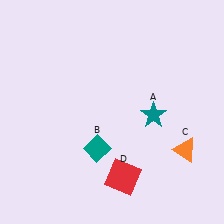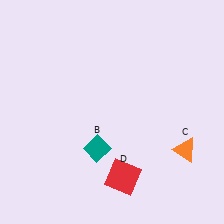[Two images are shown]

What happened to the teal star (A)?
The teal star (A) was removed in Image 2. It was in the bottom-right area of Image 1.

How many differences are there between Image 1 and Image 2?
There is 1 difference between the two images.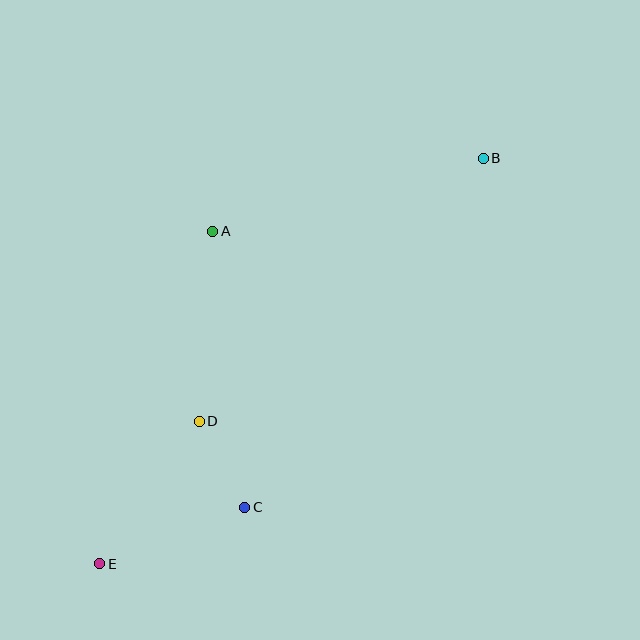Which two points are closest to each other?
Points C and D are closest to each other.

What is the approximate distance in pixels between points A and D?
The distance between A and D is approximately 190 pixels.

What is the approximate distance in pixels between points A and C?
The distance between A and C is approximately 277 pixels.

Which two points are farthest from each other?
Points B and E are farthest from each other.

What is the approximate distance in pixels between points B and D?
The distance between B and D is approximately 387 pixels.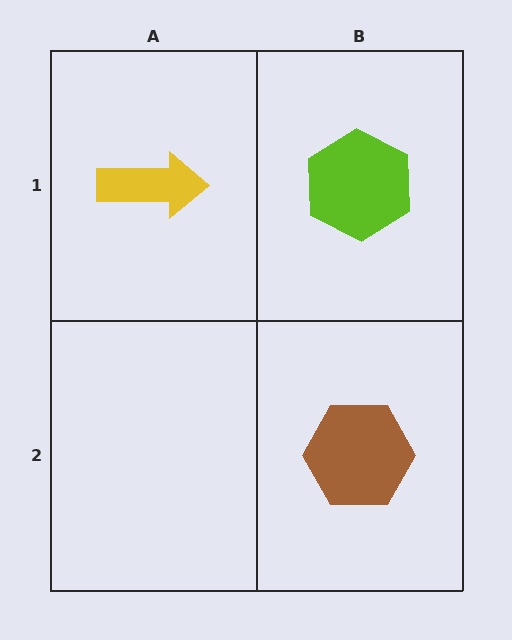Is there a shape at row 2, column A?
No, that cell is empty.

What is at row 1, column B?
A lime hexagon.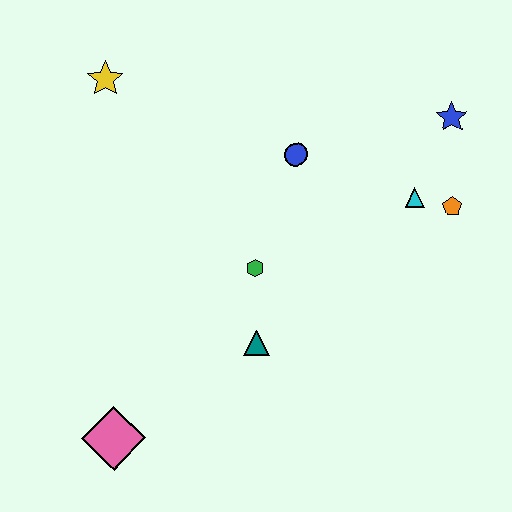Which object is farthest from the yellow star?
The orange pentagon is farthest from the yellow star.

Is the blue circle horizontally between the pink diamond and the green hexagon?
No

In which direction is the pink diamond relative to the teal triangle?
The pink diamond is to the left of the teal triangle.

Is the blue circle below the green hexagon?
No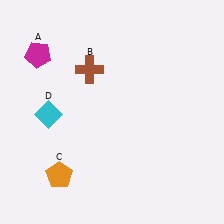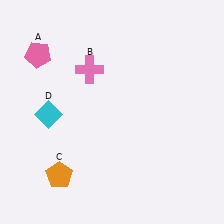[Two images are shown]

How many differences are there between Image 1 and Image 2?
There are 2 differences between the two images.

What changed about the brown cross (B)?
In Image 1, B is brown. In Image 2, it changed to pink.